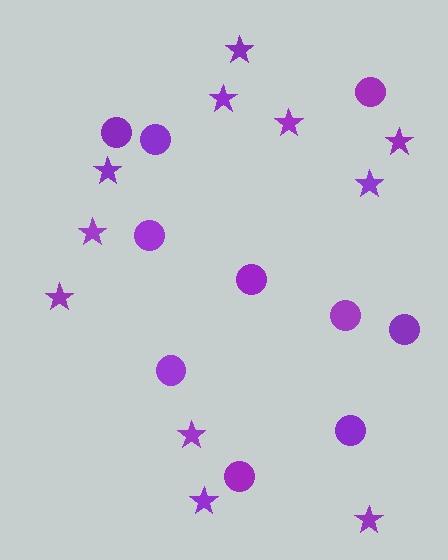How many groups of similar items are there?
There are 2 groups: one group of circles (10) and one group of stars (11).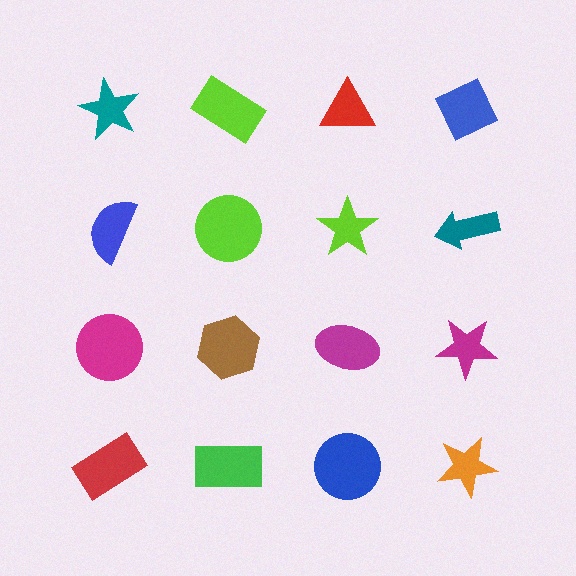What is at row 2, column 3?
A lime star.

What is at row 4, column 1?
A red rectangle.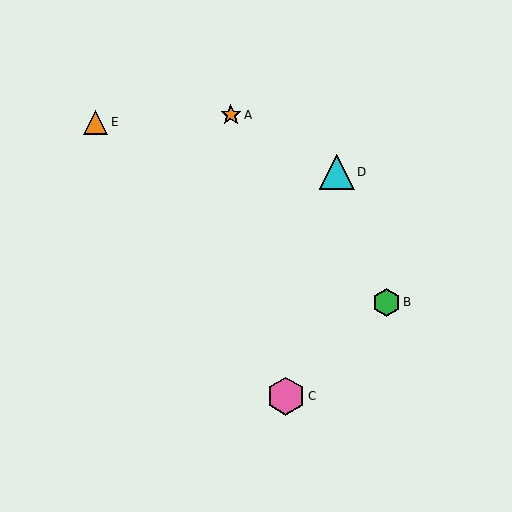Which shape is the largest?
The pink hexagon (labeled C) is the largest.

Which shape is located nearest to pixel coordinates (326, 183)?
The cyan triangle (labeled D) at (337, 172) is nearest to that location.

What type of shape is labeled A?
Shape A is an orange star.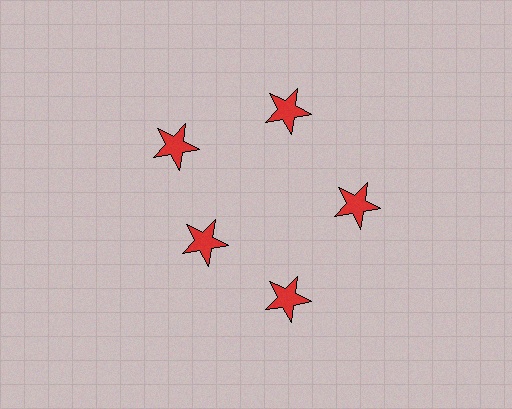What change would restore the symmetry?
The symmetry would be restored by moving it outward, back onto the ring so that all 5 stars sit at equal angles and equal distance from the center.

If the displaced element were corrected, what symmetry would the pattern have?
It would have 5-fold rotational symmetry — the pattern would map onto itself every 72 degrees.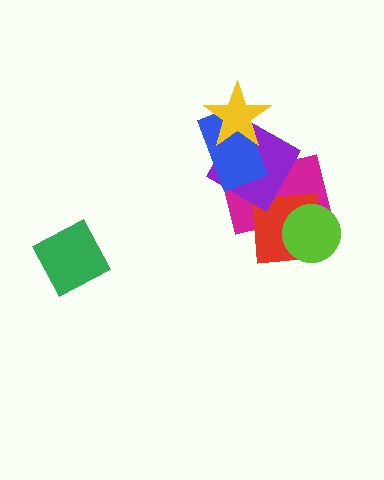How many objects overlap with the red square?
2 objects overlap with the red square.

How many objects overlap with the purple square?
3 objects overlap with the purple square.